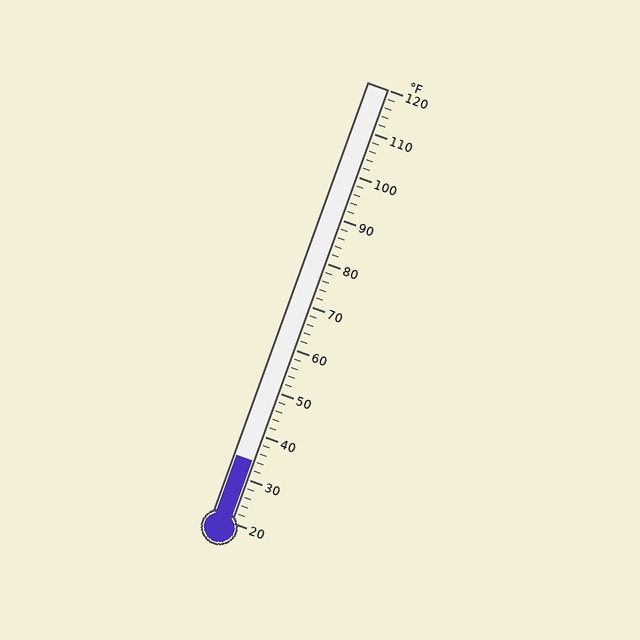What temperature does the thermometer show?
The thermometer shows approximately 34°F.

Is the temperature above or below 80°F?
The temperature is below 80°F.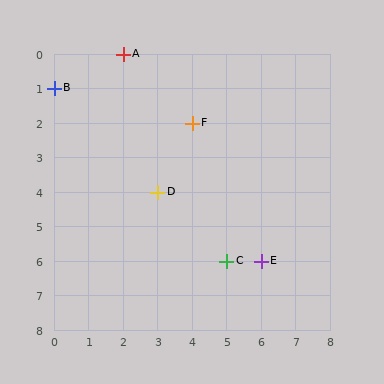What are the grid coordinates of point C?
Point C is at grid coordinates (5, 6).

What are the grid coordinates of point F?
Point F is at grid coordinates (4, 2).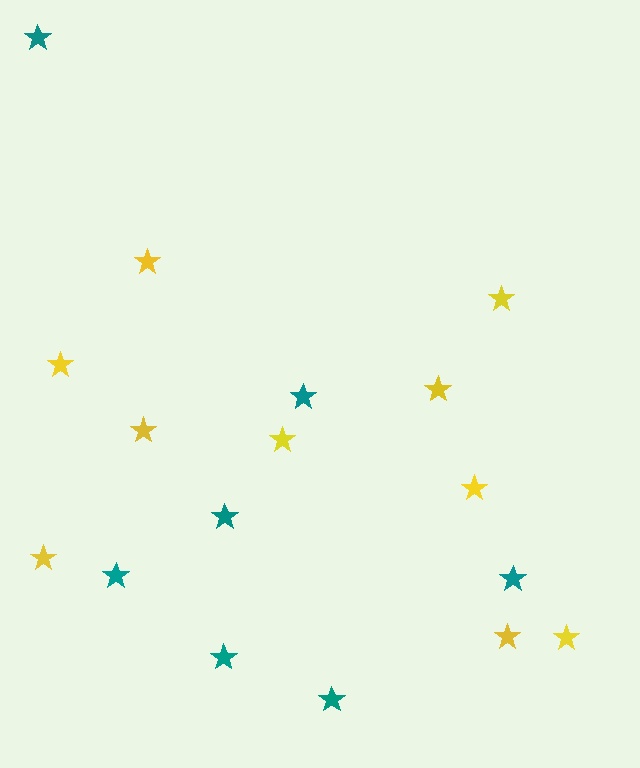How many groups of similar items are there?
There are 2 groups: one group of teal stars (7) and one group of yellow stars (10).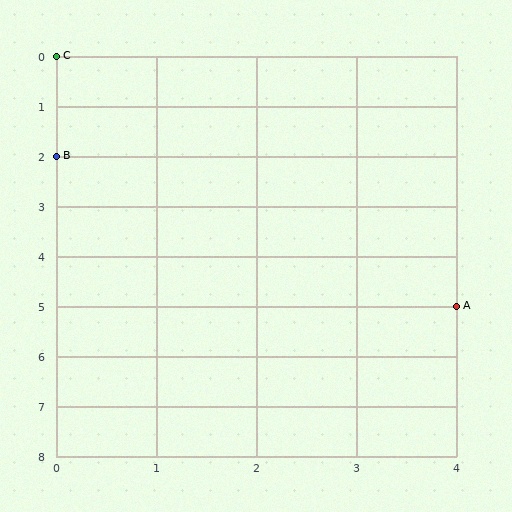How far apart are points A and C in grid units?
Points A and C are 4 columns and 5 rows apart (about 6.4 grid units diagonally).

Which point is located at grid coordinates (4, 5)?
Point A is at (4, 5).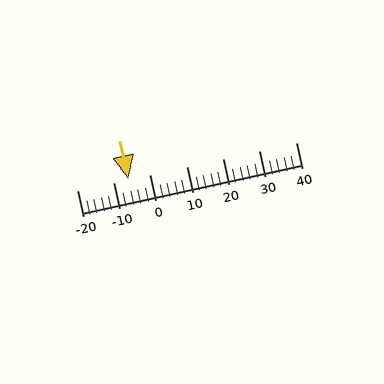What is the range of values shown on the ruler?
The ruler shows values from -20 to 40.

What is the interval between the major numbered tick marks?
The major tick marks are spaced 10 units apart.